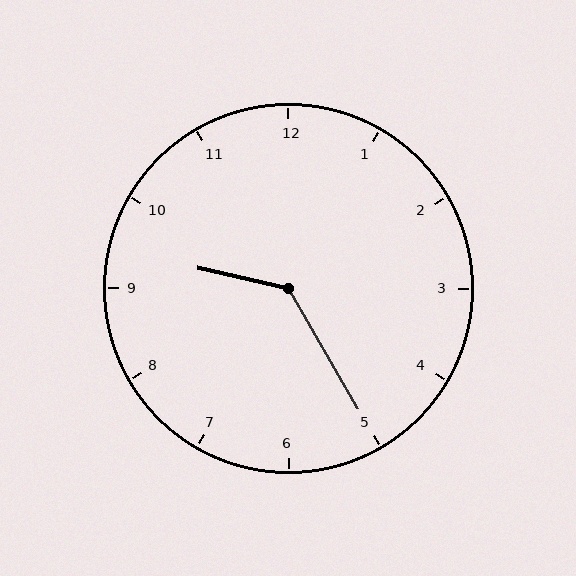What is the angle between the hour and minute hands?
Approximately 132 degrees.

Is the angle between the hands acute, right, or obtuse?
It is obtuse.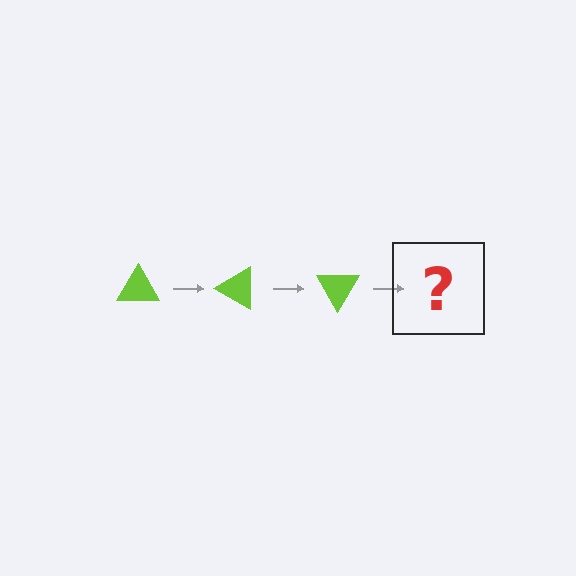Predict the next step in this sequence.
The next step is a lime triangle rotated 90 degrees.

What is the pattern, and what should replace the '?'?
The pattern is that the triangle rotates 30 degrees each step. The '?' should be a lime triangle rotated 90 degrees.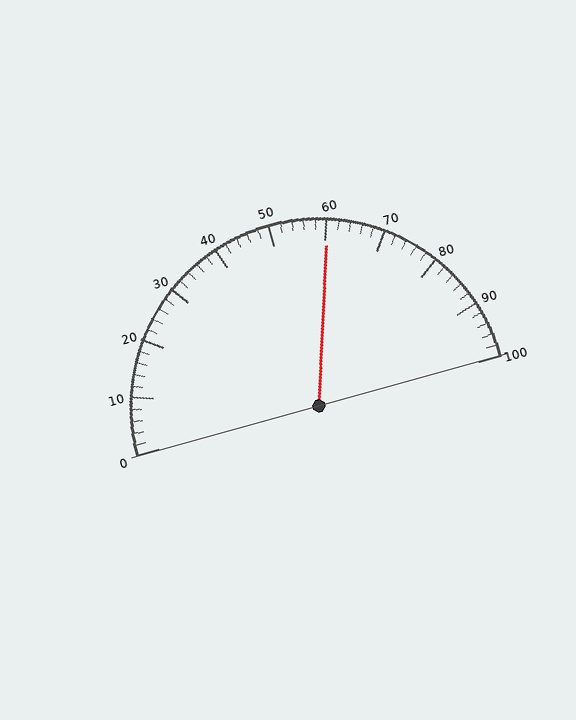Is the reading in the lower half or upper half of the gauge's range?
The reading is in the upper half of the range (0 to 100).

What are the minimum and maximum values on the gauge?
The gauge ranges from 0 to 100.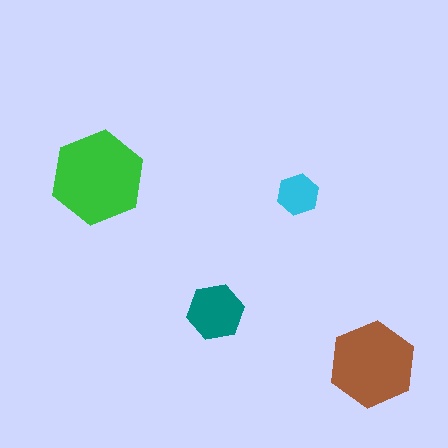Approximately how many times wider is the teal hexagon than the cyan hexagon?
About 1.5 times wider.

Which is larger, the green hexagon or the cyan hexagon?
The green one.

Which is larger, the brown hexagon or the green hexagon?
The green one.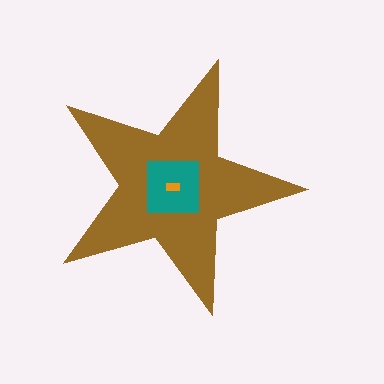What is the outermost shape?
The brown star.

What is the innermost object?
The orange rectangle.